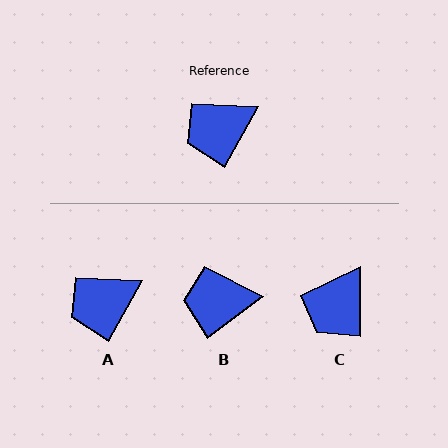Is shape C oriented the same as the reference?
No, it is off by about 29 degrees.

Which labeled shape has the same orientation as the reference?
A.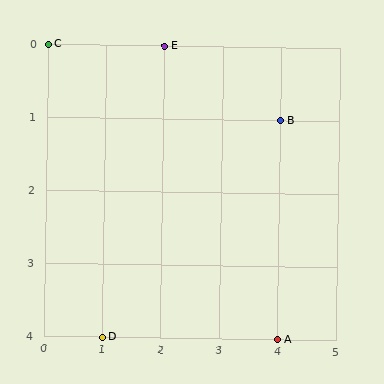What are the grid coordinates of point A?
Point A is at grid coordinates (4, 4).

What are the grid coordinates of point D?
Point D is at grid coordinates (1, 4).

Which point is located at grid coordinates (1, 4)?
Point D is at (1, 4).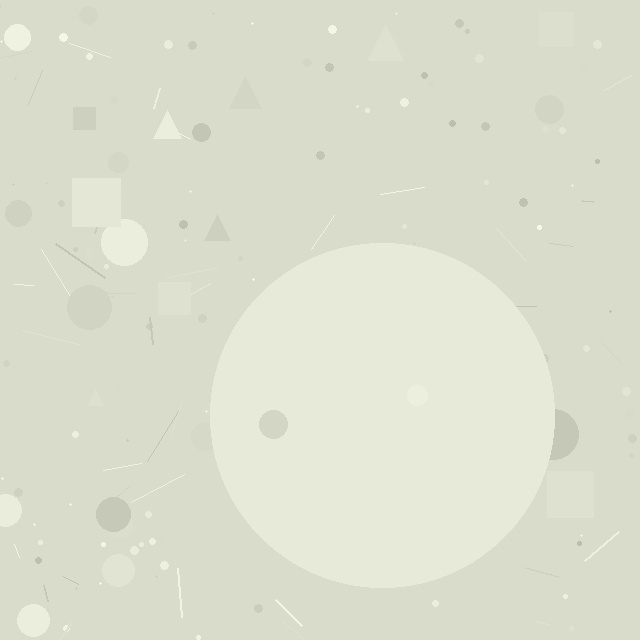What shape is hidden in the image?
A circle is hidden in the image.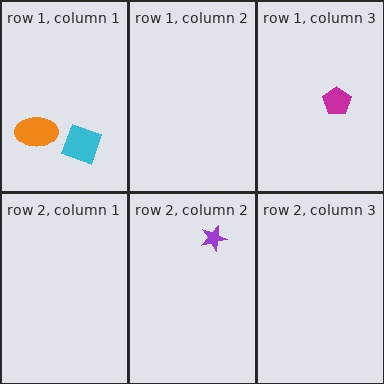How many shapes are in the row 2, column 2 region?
1.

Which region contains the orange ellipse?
The row 1, column 1 region.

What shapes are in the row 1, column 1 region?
The orange ellipse, the cyan square.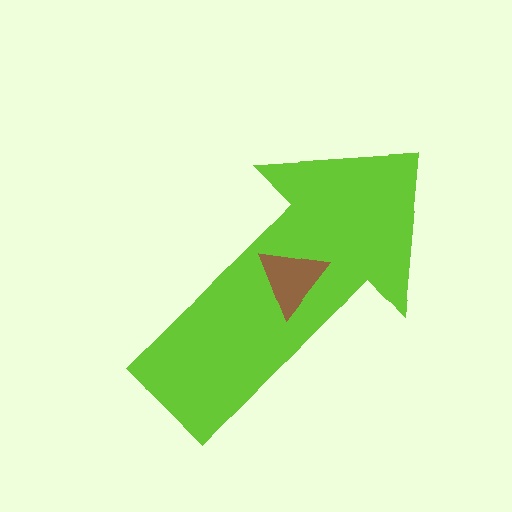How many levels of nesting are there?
2.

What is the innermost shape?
The brown triangle.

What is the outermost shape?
The lime arrow.